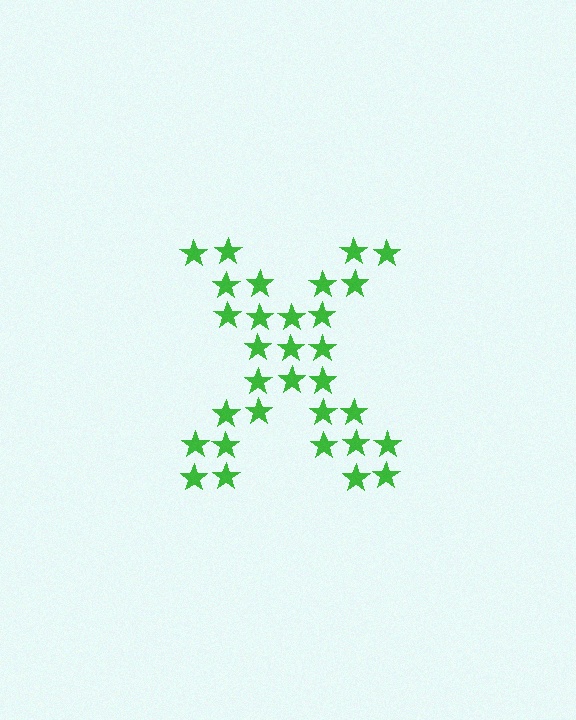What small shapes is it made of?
It is made of small stars.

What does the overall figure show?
The overall figure shows the letter X.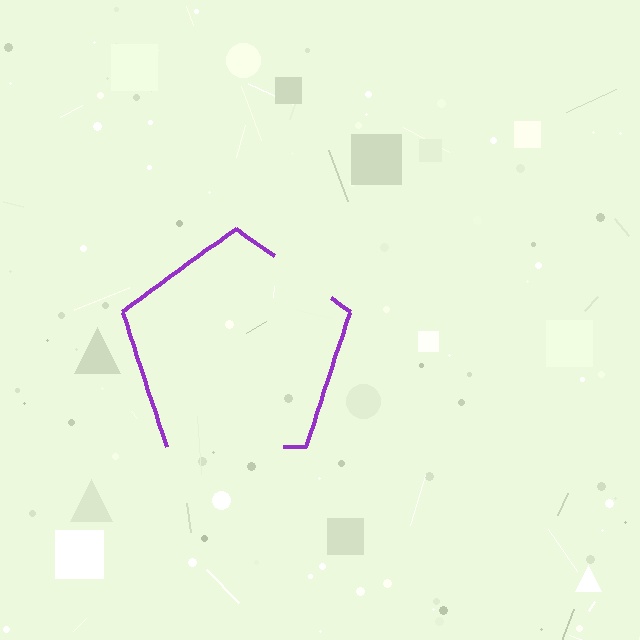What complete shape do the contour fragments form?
The contour fragments form a pentagon.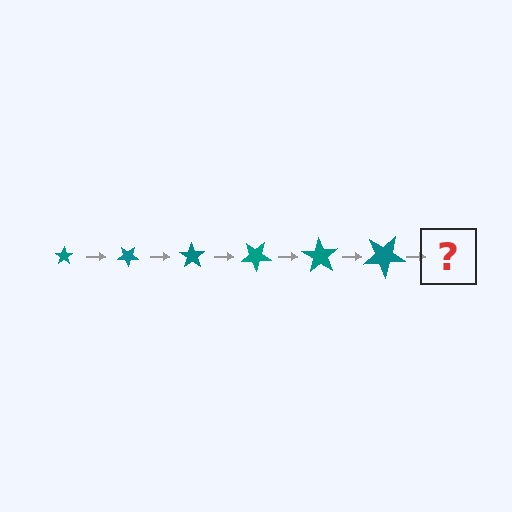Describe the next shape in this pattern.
It should be a star, larger than the previous one and rotated 210 degrees from the start.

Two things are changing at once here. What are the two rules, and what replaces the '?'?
The two rules are that the star grows larger each step and it rotates 35 degrees each step. The '?' should be a star, larger than the previous one and rotated 210 degrees from the start.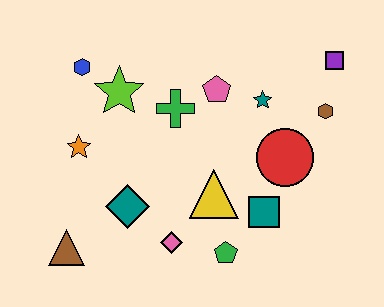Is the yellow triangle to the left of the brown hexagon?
Yes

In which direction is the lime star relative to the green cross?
The lime star is to the left of the green cross.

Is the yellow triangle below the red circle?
Yes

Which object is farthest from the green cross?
The brown triangle is farthest from the green cross.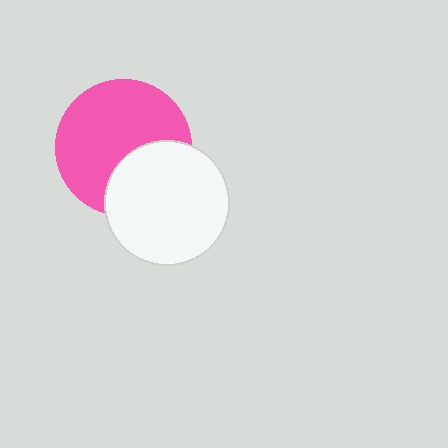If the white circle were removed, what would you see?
You would see the complete pink circle.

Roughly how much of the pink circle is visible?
Most of it is visible (roughly 68%).